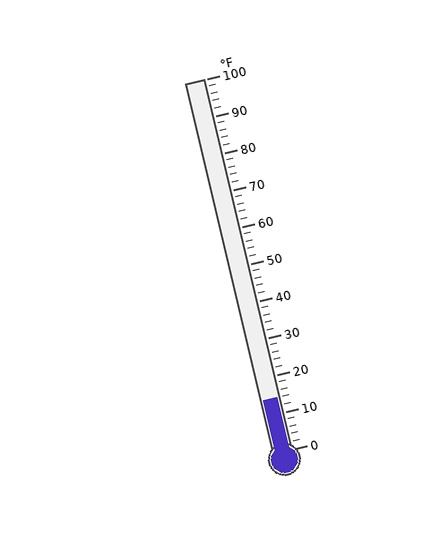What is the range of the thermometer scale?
The thermometer scale ranges from 0°F to 100°F.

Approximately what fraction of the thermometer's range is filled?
The thermometer is filled to approximately 15% of its range.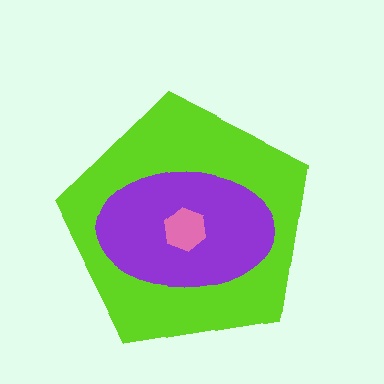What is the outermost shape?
The lime pentagon.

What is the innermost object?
The pink hexagon.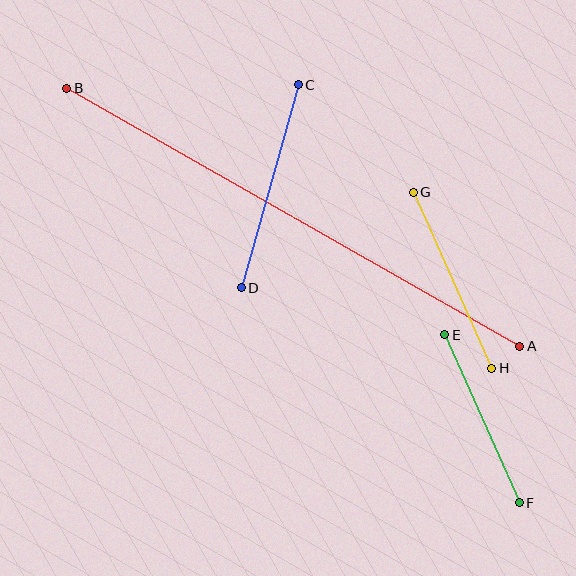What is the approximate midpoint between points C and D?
The midpoint is at approximately (270, 186) pixels.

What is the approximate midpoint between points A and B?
The midpoint is at approximately (293, 217) pixels.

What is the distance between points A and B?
The distance is approximately 521 pixels.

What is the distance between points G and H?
The distance is approximately 193 pixels.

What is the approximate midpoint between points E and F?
The midpoint is at approximately (482, 419) pixels.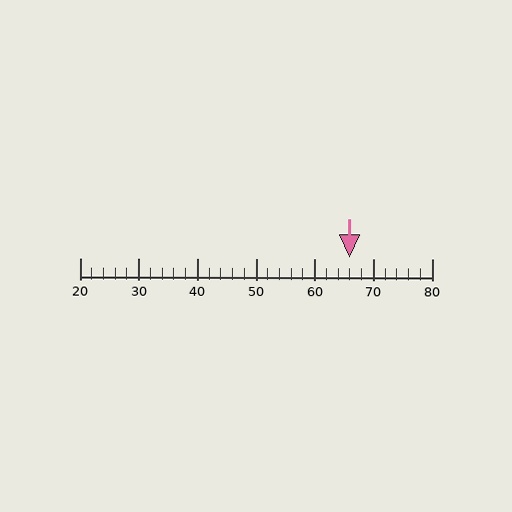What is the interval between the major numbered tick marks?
The major tick marks are spaced 10 units apart.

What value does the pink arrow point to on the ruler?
The pink arrow points to approximately 66.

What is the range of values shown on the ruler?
The ruler shows values from 20 to 80.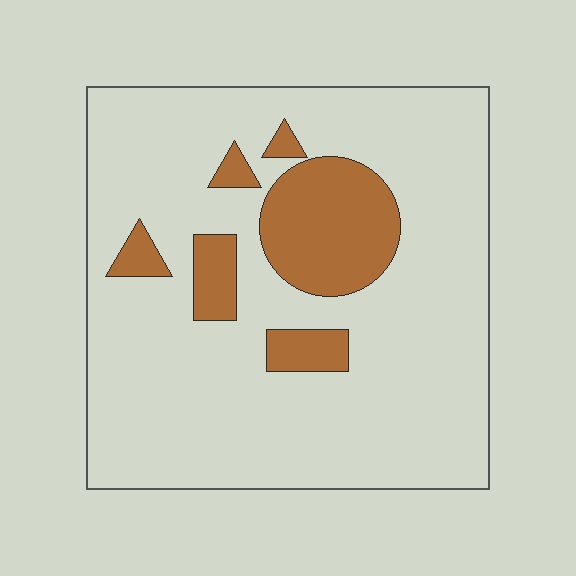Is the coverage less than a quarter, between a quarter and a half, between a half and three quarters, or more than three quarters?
Less than a quarter.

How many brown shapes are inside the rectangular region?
6.